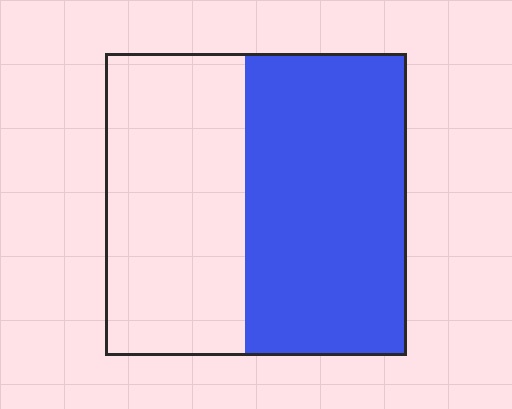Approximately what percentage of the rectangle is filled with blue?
Approximately 55%.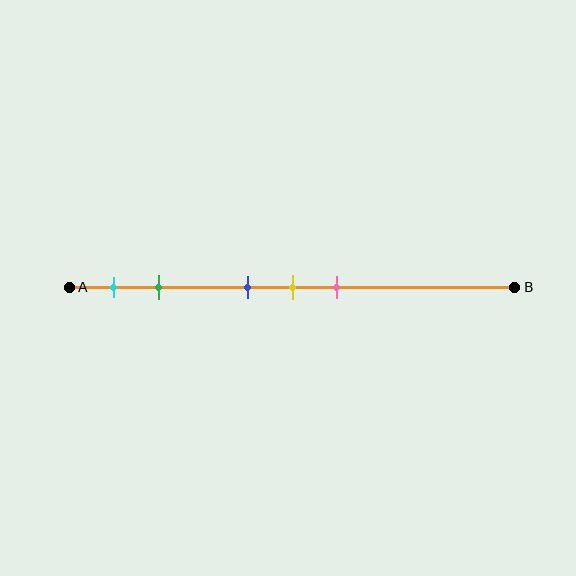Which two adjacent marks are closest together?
The blue and yellow marks are the closest adjacent pair.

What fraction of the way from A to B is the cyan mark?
The cyan mark is approximately 10% (0.1) of the way from A to B.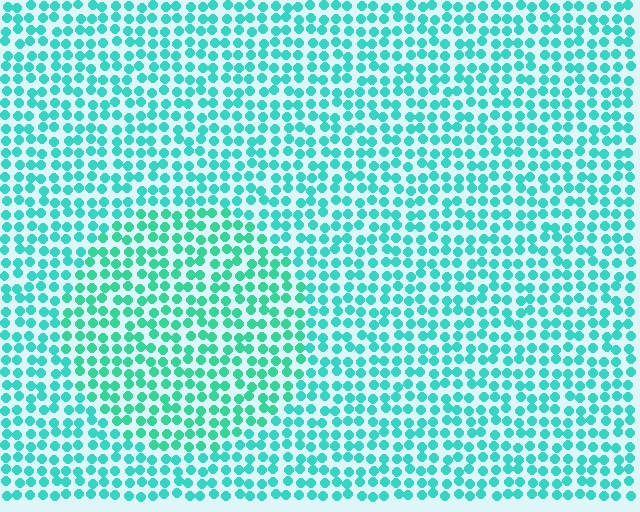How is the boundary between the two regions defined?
The boundary is defined purely by a slight shift in hue (about 17 degrees). Spacing, size, and orientation are identical on both sides.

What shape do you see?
I see a circle.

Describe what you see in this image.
The image is filled with small cyan elements in a uniform arrangement. A circle-shaped region is visible where the elements are tinted to a slightly different hue, forming a subtle color boundary.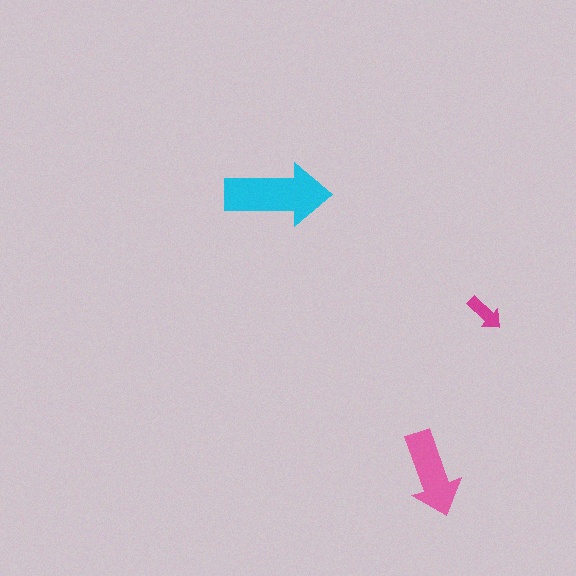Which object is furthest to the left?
The cyan arrow is leftmost.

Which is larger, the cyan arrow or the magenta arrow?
The cyan one.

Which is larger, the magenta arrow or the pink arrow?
The pink one.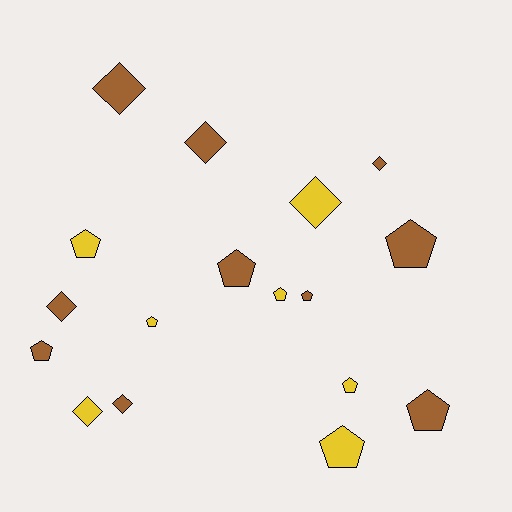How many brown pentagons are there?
There are 5 brown pentagons.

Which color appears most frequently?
Brown, with 10 objects.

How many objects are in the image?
There are 17 objects.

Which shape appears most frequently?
Pentagon, with 10 objects.